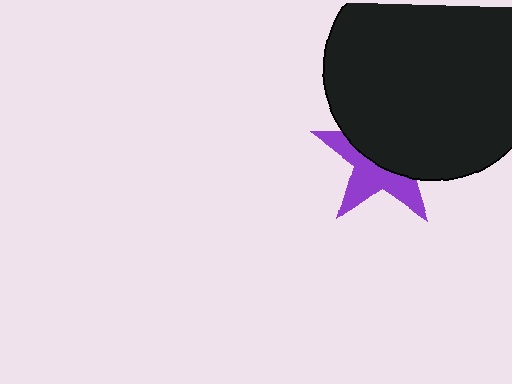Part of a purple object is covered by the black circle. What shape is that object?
It is a star.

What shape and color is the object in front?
The object in front is a black circle.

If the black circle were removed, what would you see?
You would see the complete purple star.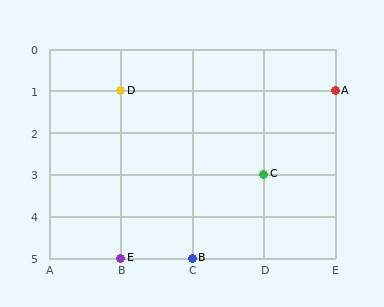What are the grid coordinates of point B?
Point B is at grid coordinates (C, 5).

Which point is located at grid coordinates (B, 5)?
Point E is at (B, 5).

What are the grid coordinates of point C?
Point C is at grid coordinates (D, 3).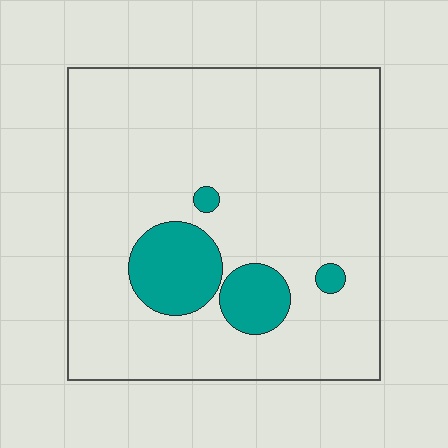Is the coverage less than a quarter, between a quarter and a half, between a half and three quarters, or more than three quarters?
Less than a quarter.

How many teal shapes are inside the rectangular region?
4.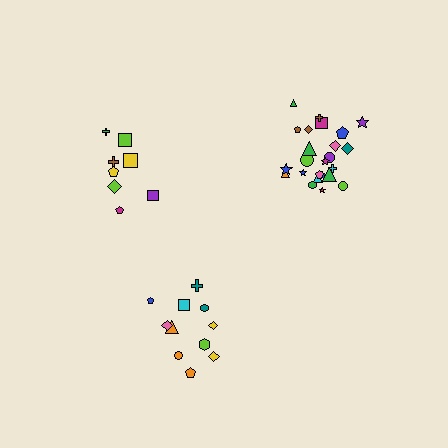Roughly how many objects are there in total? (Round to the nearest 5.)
Roughly 45 objects in total.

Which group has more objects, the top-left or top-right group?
The top-right group.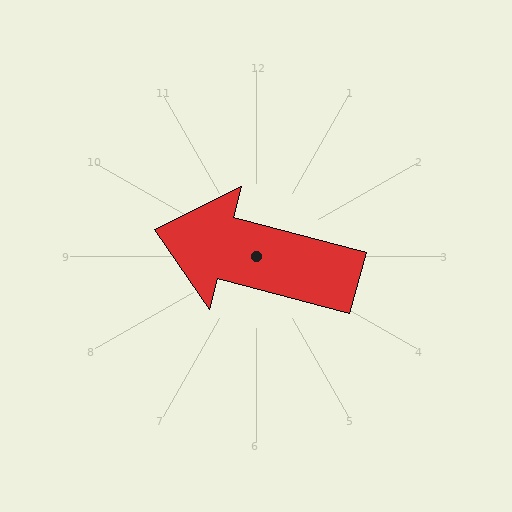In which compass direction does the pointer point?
West.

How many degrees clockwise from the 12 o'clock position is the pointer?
Approximately 285 degrees.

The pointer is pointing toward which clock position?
Roughly 9 o'clock.